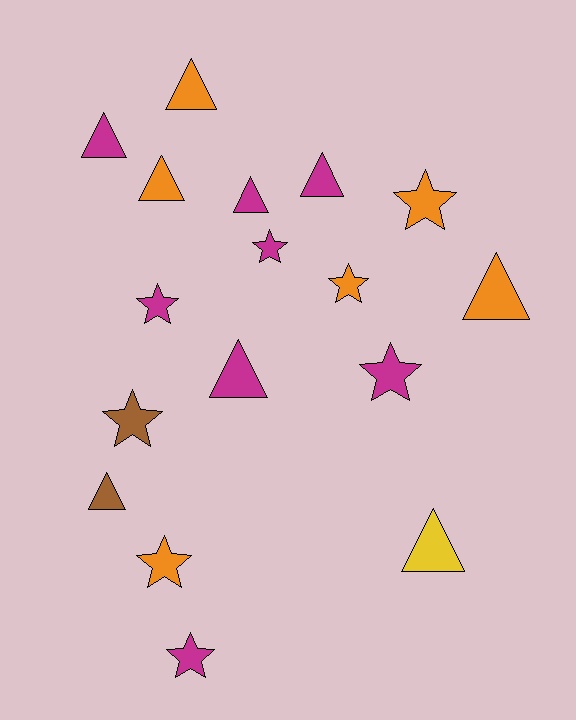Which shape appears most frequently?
Triangle, with 9 objects.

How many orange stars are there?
There are 3 orange stars.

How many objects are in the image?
There are 17 objects.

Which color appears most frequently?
Magenta, with 8 objects.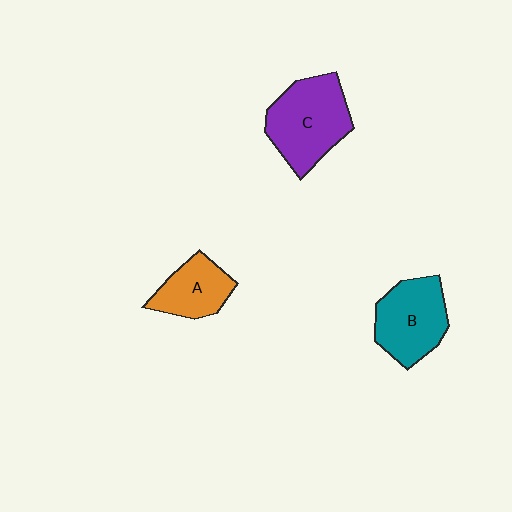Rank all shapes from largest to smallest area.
From largest to smallest: C (purple), B (teal), A (orange).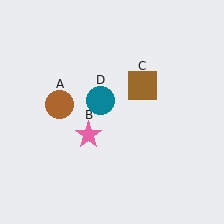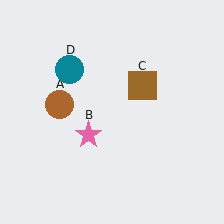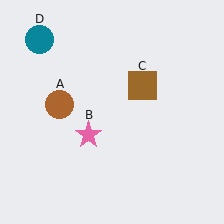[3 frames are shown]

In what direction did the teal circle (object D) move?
The teal circle (object D) moved up and to the left.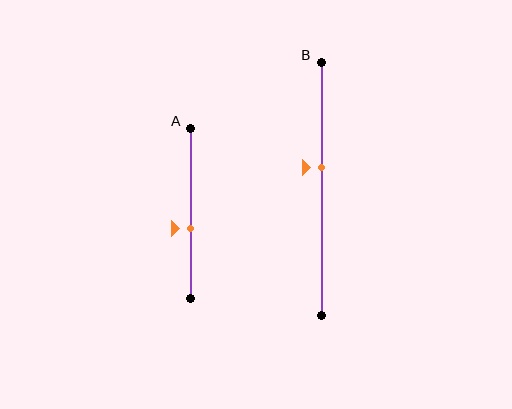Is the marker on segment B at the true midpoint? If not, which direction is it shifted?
No, the marker on segment B is shifted upward by about 9% of the segment length.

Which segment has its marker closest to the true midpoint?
Segment B has its marker closest to the true midpoint.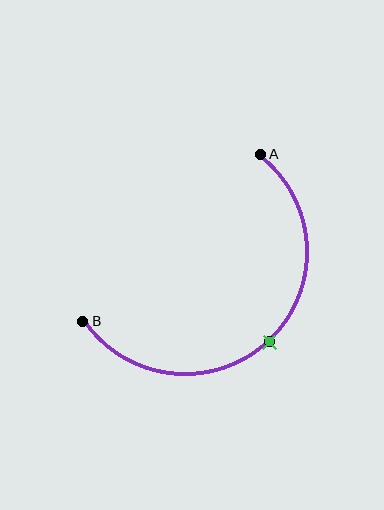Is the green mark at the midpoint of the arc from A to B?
Yes. The green mark lies on the arc at equal arc-length from both A and B — it is the arc midpoint.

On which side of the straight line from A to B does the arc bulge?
The arc bulges below and to the right of the straight line connecting A and B.